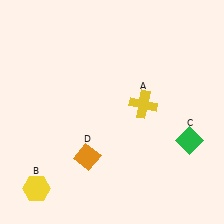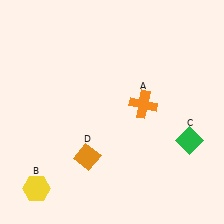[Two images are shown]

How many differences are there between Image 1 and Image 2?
There is 1 difference between the two images.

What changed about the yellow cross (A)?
In Image 1, A is yellow. In Image 2, it changed to orange.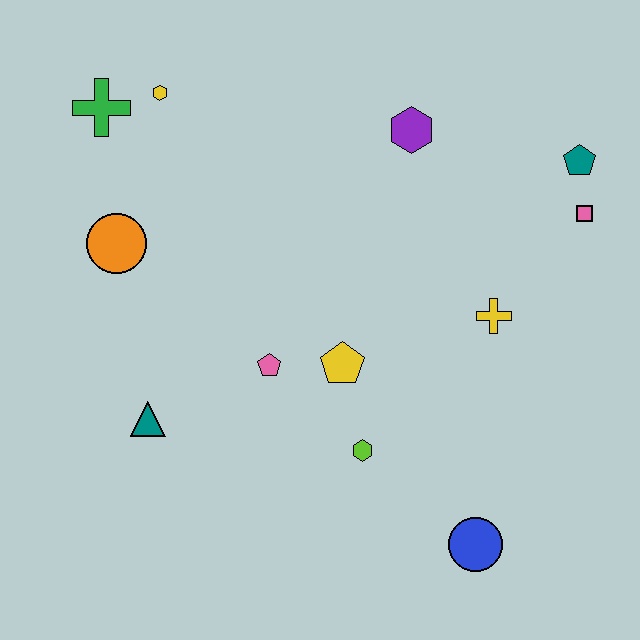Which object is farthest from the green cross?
The blue circle is farthest from the green cross.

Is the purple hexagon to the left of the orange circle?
No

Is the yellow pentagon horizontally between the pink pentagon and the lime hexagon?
Yes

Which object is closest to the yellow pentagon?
The pink pentagon is closest to the yellow pentagon.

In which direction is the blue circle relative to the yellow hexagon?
The blue circle is below the yellow hexagon.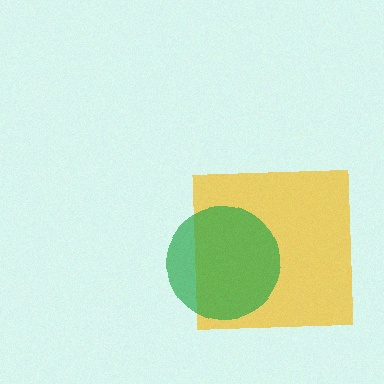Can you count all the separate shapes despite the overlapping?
Yes, there are 2 separate shapes.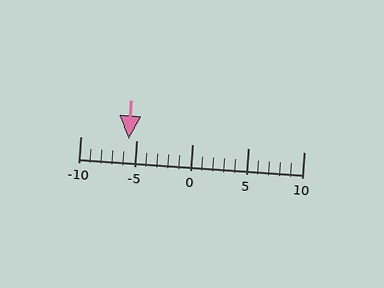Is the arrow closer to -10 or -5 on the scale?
The arrow is closer to -5.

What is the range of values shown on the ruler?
The ruler shows values from -10 to 10.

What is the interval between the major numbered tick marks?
The major tick marks are spaced 5 units apart.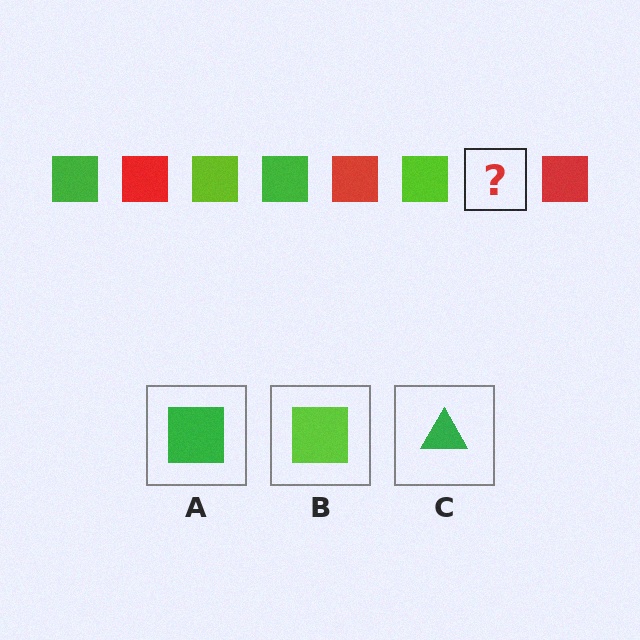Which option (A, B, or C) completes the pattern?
A.